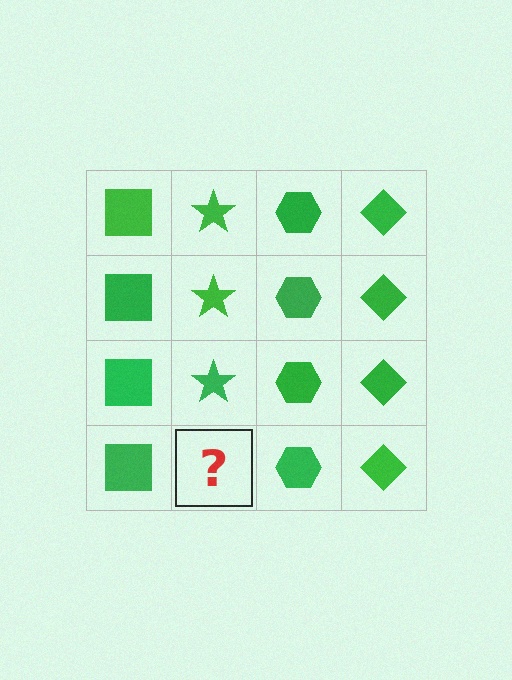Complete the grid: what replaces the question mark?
The question mark should be replaced with a green star.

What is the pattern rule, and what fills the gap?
The rule is that each column has a consistent shape. The gap should be filled with a green star.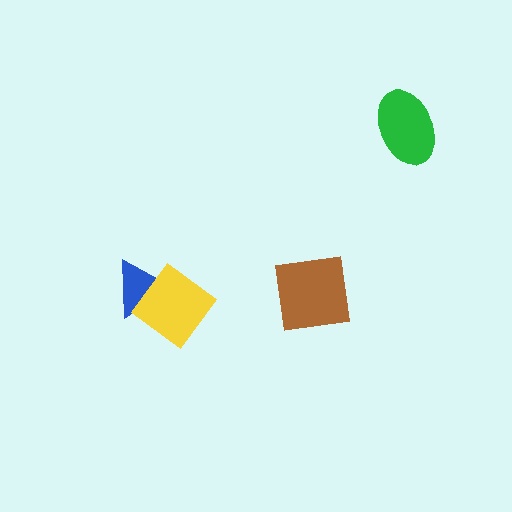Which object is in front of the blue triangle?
The yellow diamond is in front of the blue triangle.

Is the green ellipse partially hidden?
No, no other shape covers it.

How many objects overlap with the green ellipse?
0 objects overlap with the green ellipse.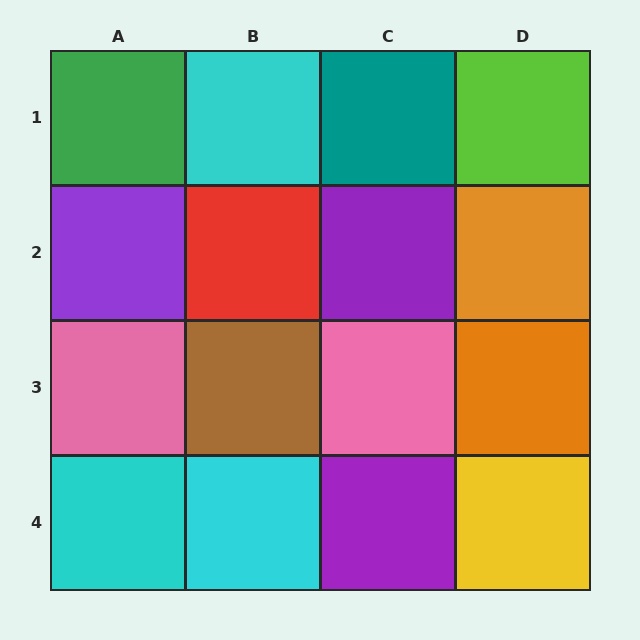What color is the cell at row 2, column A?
Purple.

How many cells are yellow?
1 cell is yellow.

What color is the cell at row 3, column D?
Orange.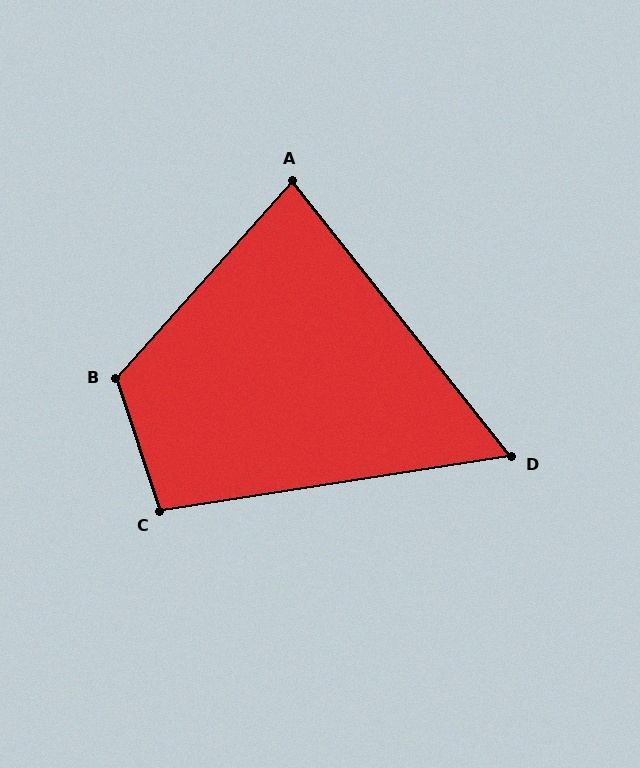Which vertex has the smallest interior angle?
D, at approximately 60 degrees.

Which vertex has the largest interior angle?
B, at approximately 120 degrees.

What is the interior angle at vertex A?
Approximately 80 degrees (acute).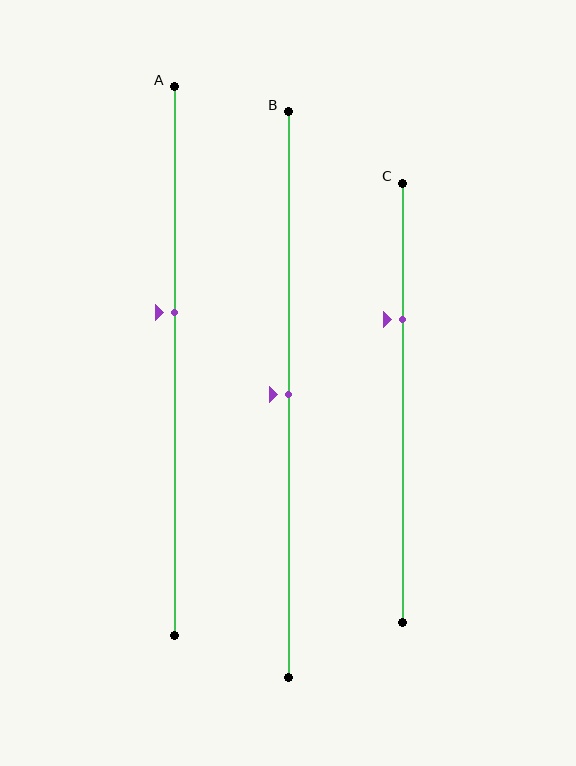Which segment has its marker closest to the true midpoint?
Segment B has its marker closest to the true midpoint.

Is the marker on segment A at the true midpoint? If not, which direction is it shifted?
No, the marker on segment A is shifted upward by about 9% of the segment length.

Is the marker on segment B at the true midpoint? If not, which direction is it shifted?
Yes, the marker on segment B is at the true midpoint.